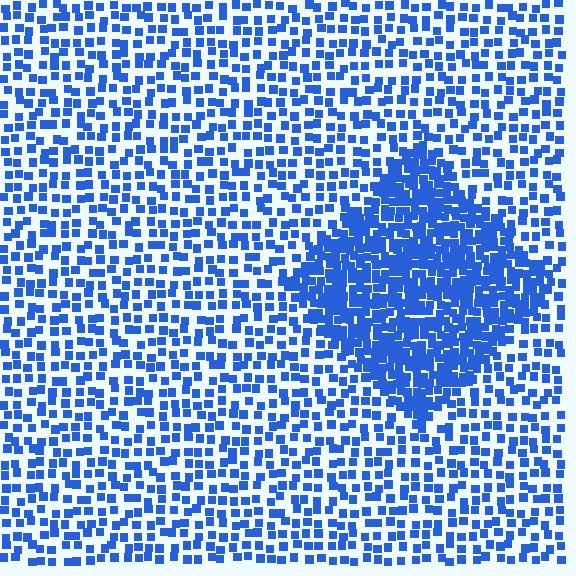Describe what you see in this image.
The image contains small blue elements arranged at two different densities. A diamond-shaped region is visible where the elements are more densely packed than the surrounding area.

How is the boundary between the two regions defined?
The boundary is defined by a change in element density (approximately 2.3x ratio). All elements are the same color, size, and shape.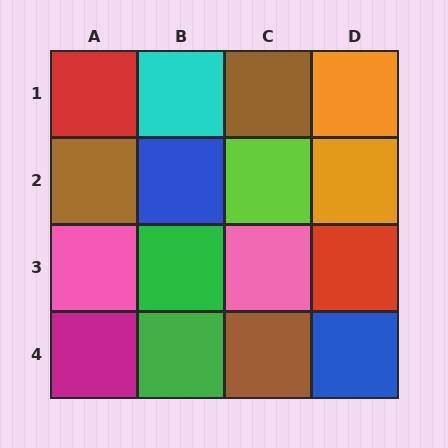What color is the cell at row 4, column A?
Magenta.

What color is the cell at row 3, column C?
Pink.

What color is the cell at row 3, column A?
Pink.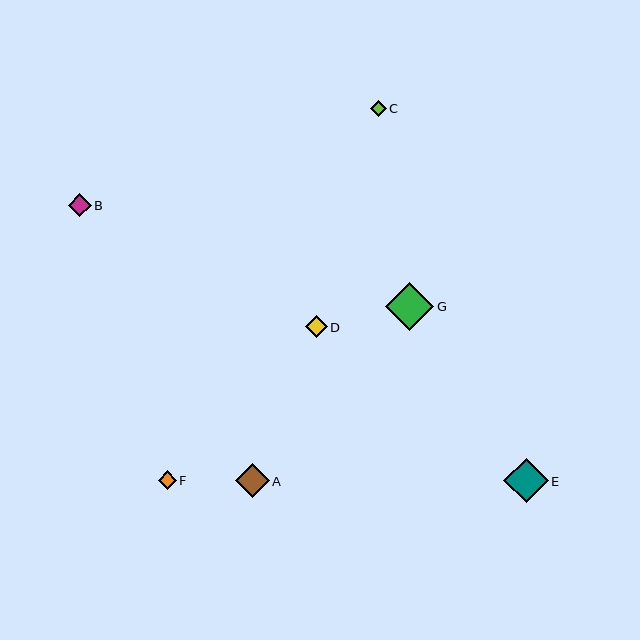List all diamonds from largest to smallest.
From largest to smallest: G, E, A, B, D, F, C.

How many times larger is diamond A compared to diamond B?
Diamond A is approximately 1.5 times the size of diamond B.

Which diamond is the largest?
Diamond G is the largest with a size of approximately 48 pixels.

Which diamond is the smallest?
Diamond C is the smallest with a size of approximately 15 pixels.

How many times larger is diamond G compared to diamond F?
Diamond G is approximately 2.6 times the size of diamond F.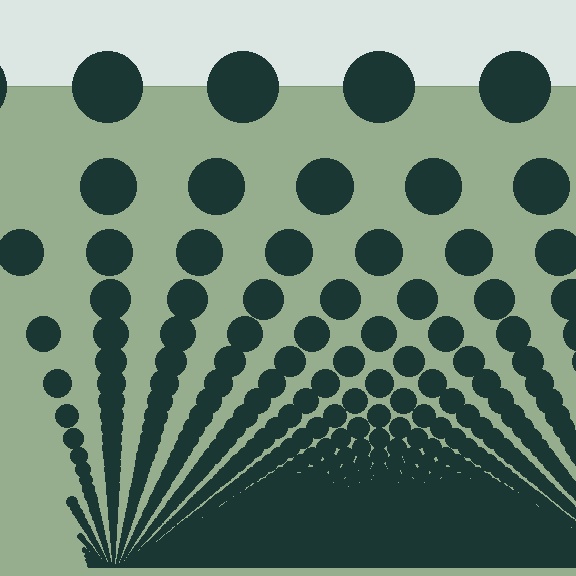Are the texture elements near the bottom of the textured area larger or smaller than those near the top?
Smaller. The gradient is inverted — elements near the bottom are smaller and denser.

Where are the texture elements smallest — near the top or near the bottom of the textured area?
Near the bottom.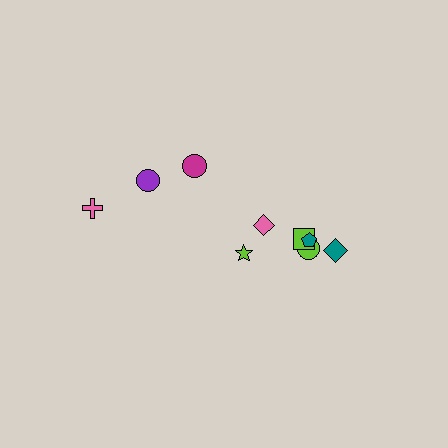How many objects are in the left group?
There are 3 objects.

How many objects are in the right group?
There are 6 objects.